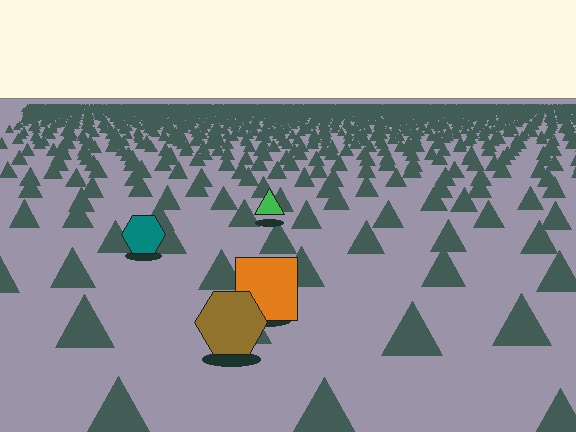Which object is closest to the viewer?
The brown hexagon is closest. The texture marks near it are larger and more spread out.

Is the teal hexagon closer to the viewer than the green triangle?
Yes. The teal hexagon is closer — you can tell from the texture gradient: the ground texture is coarser near it.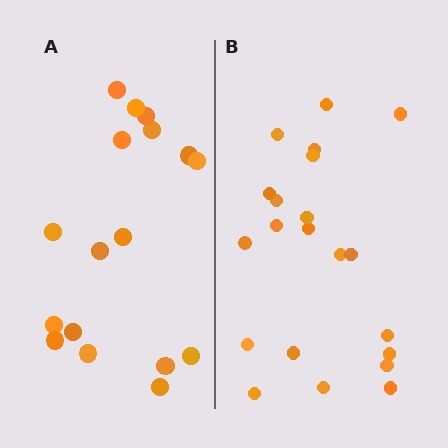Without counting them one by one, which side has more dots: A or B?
Region B (the right region) has more dots.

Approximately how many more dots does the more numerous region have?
Region B has about 4 more dots than region A.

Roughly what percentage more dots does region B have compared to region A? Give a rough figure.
About 25% more.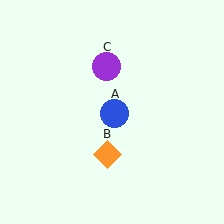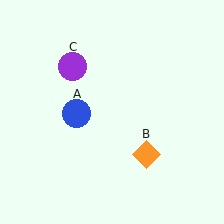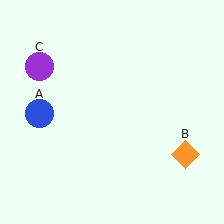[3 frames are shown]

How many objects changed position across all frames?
3 objects changed position: blue circle (object A), orange diamond (object B), purple circle (object C).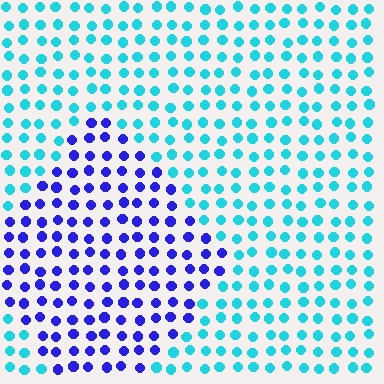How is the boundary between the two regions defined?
The boundary is defined purely by a slight shift in hue (about 60 degrees). Spacing, size, and orientation are identical on both sides.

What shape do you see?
I see a diamond.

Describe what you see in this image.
The image is filled with small cyan elements in a uniform arrangement. A diamond-shaped region is visible where the elements are tinted to a slightly different hue, forming a subtle color boundary.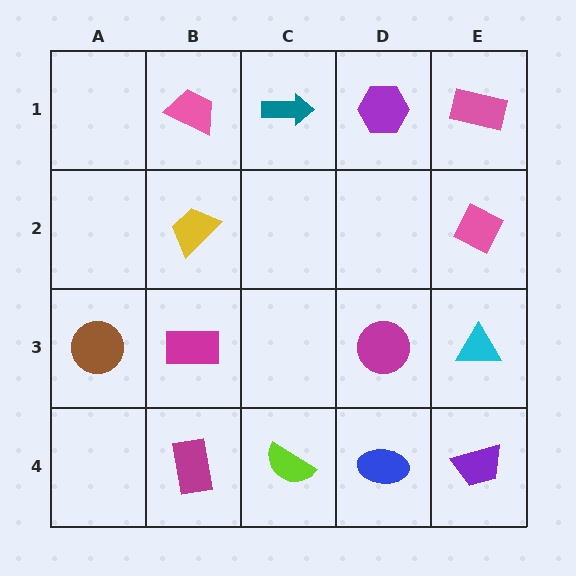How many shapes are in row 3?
4 shapes.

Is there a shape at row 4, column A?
No, that cell is empty.